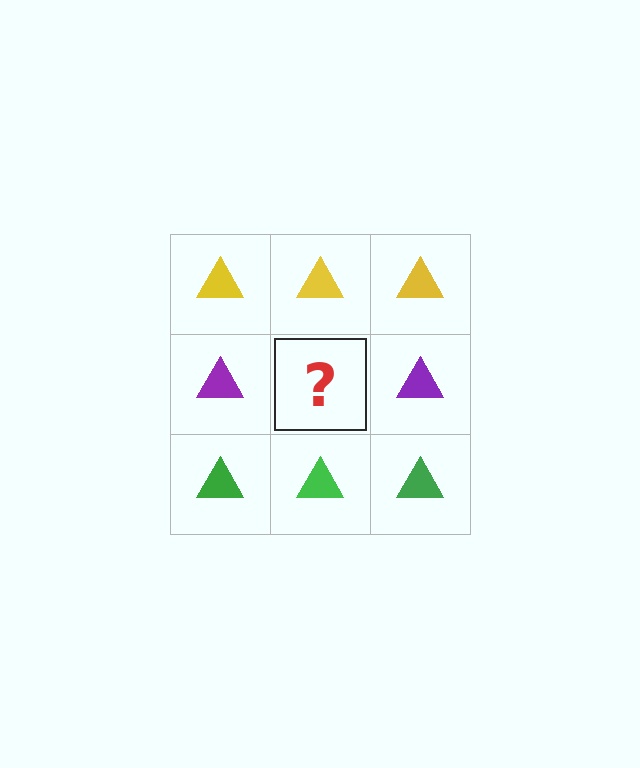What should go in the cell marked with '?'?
The missing cell should contain a purple triangle.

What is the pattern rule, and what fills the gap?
The rule is that each row has a consistent color. The gap should be filled with a purple triangle.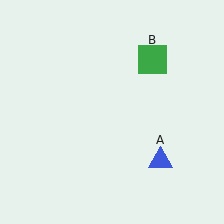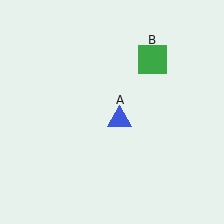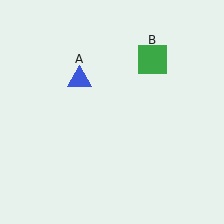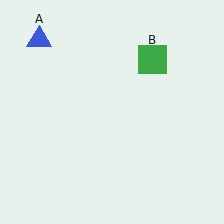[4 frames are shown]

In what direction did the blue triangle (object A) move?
The blue triangle (object A) moved up and to the left.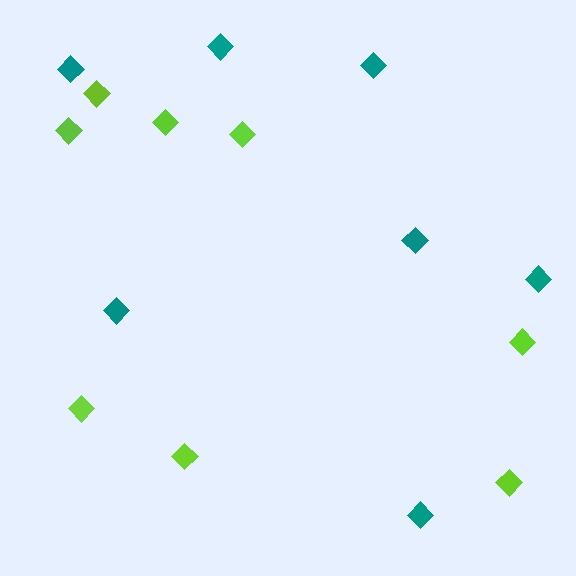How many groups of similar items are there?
There are 2 groups: one group of lime diamonds (8) and one group of teal diamonds (7).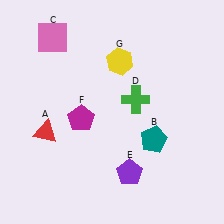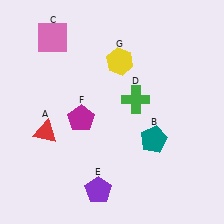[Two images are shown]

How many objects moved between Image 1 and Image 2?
1 object moved between the two images.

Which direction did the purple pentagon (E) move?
The purple pentagon (E) moved left.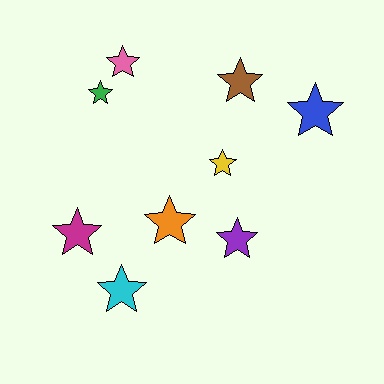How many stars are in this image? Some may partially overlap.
There are 9 stars.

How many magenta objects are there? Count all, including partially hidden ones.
There is 1 magenta object.